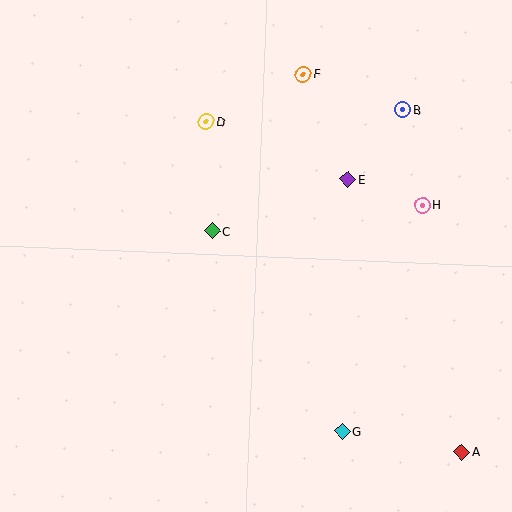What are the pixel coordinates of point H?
Point H is at (422, 205).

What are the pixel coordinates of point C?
Point C is at (212, 231).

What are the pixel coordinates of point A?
Point A is at (462, 452).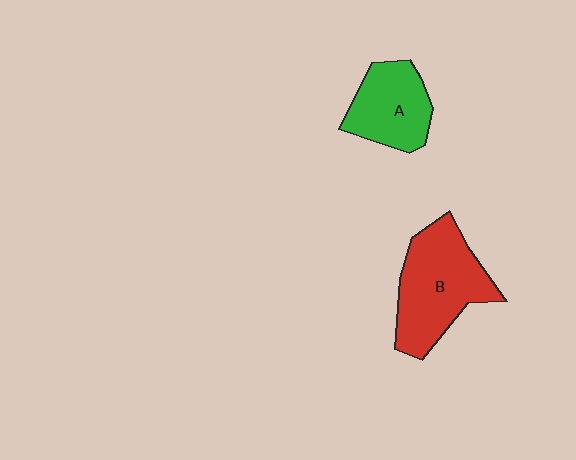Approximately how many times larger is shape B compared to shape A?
Approximately 1.5 times.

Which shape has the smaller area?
Shape A (green).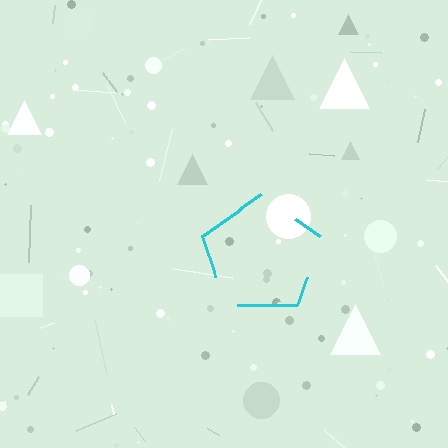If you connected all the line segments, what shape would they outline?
They would outline a pentagon.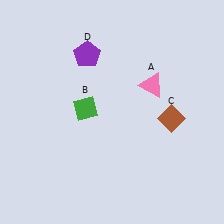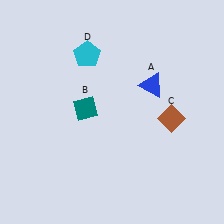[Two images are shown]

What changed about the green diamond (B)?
In Image 1, B is green. In Image 2, it changed to teal.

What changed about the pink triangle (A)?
In Image 1, A is pink. In Image 2, it changed to blue.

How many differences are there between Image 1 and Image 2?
There are 3 differences between the two images.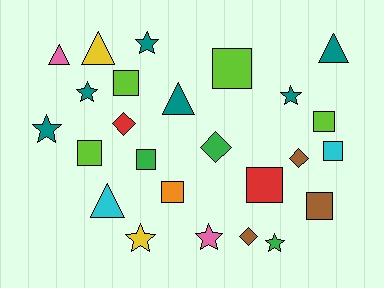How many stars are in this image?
There are 7 stars.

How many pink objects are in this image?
There are 2 pink objects.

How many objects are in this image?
There are 25 objects.